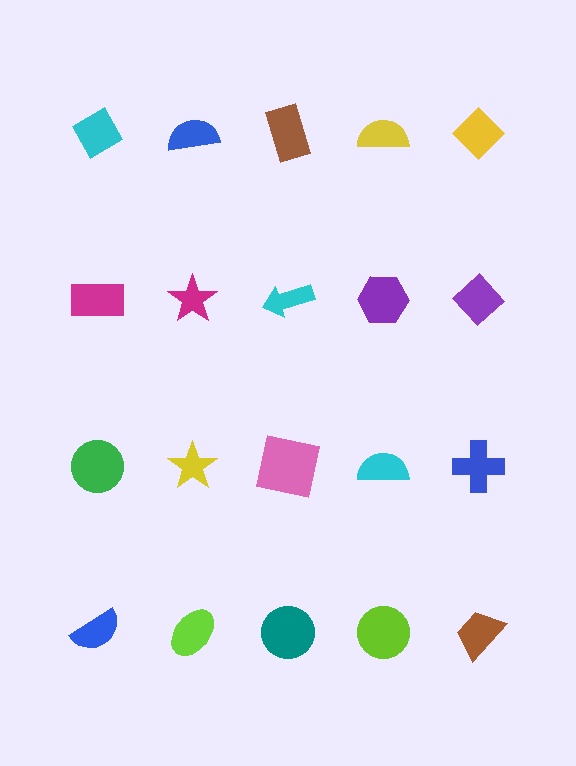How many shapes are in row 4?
5 shapes.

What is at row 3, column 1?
A green circle.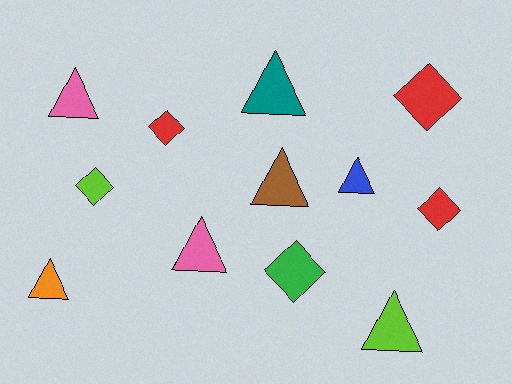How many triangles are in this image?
There are 7 triangles.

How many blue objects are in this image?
There is 1 blue object.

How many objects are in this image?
There are 12 objects.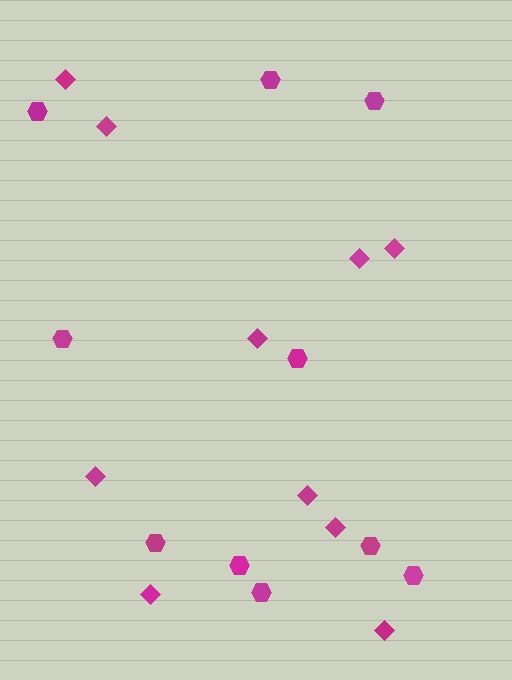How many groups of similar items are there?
There are 2 groups: one group of hexagons (10) and one group of diamonds (10).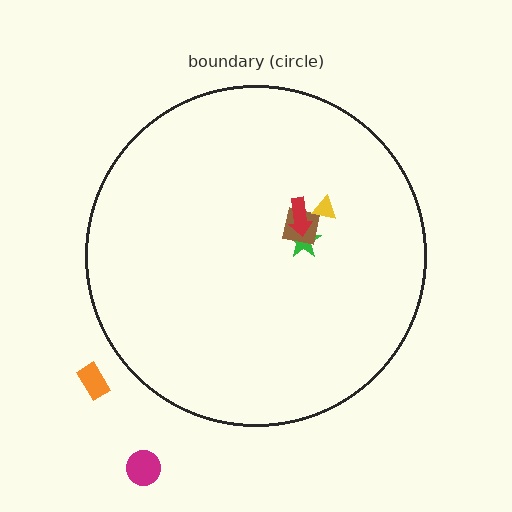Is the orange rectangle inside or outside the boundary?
Outside.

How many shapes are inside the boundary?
4 inside, 2 outside.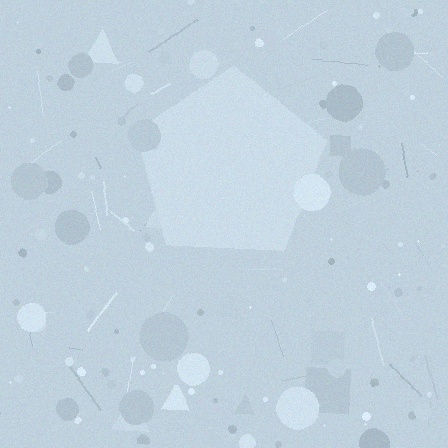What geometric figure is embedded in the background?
A pentagon is embedded in the background.